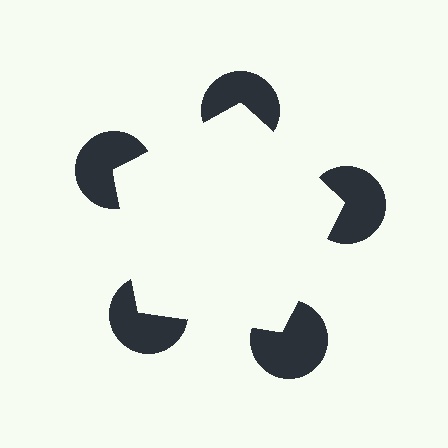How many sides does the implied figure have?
5 sides.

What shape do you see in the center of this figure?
An illusory pentagon — its edges are inferred from the aligned wedge cuts in the pac-man discs, not physically drawn.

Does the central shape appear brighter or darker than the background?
It typically appears slightly brighter than the background, even though no actual brightness change is drawn.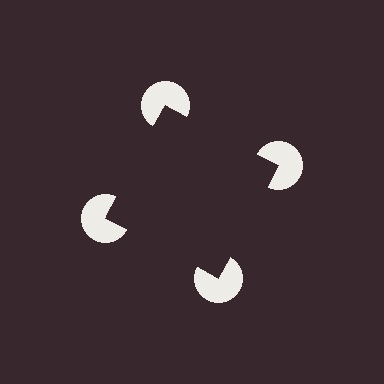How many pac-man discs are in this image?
There are 4 — one at each vertex of the illusory square.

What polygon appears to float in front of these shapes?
An illusory square — its edges are inferred from the aligned wedge cuts in the pac-man discs, not physically drawn.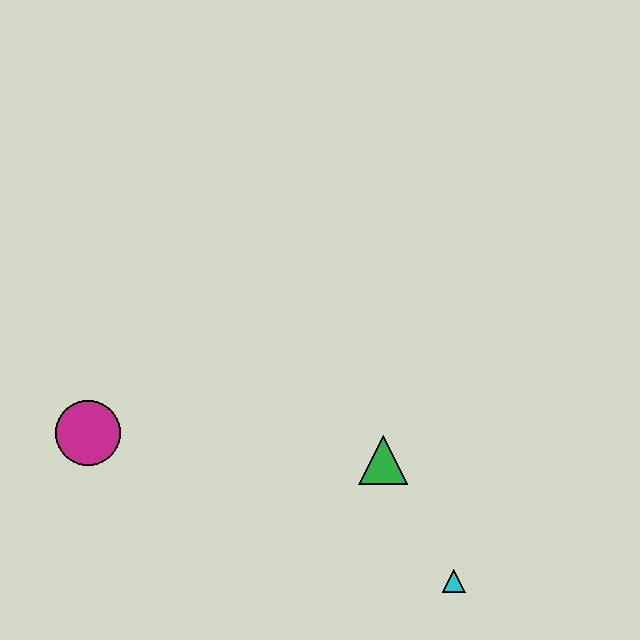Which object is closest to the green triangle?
The cyan triangle is closest to the green triangle.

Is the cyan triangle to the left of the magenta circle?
No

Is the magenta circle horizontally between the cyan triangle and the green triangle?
No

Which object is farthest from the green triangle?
The magenta circle is farthest from the green triangle.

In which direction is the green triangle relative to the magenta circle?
The green triangle is to the right of the magenta circle.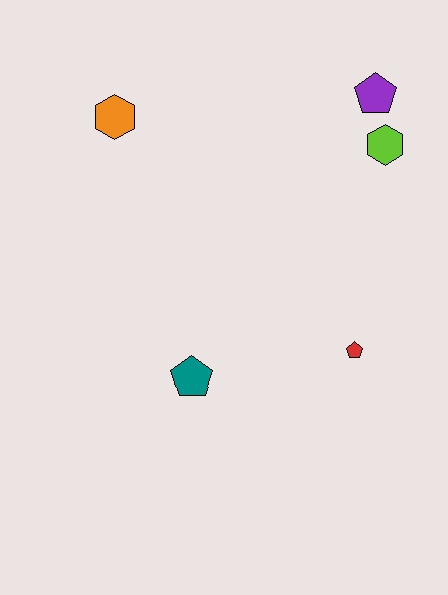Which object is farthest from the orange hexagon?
The red pentagon is farthest from the orange hexagon.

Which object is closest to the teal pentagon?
The red pentagon is closest to the teal pentagon.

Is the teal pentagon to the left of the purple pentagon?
Yes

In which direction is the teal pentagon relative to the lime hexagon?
The teal pentagon is below the lime hexagon.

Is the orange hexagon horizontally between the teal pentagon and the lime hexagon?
No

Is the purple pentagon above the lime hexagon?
Yes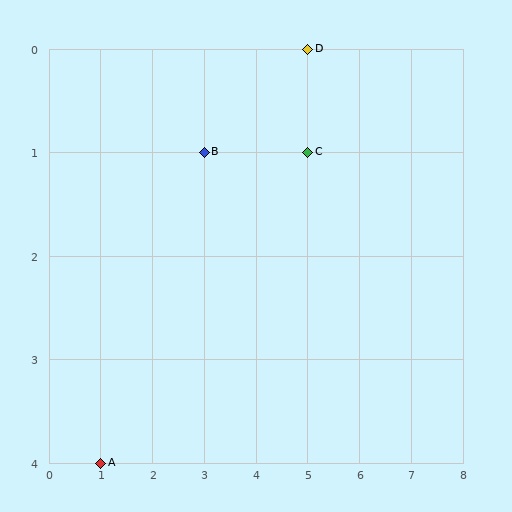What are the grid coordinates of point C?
Point C is at grid coordinates (5, 1).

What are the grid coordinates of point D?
Point D is at grid coordinates (5, 0).